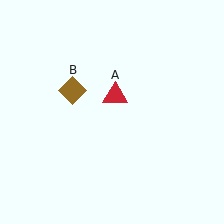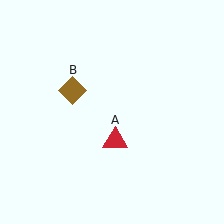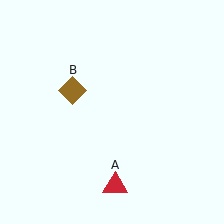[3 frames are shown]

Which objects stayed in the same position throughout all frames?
Brown diamond (object B) remained stationary.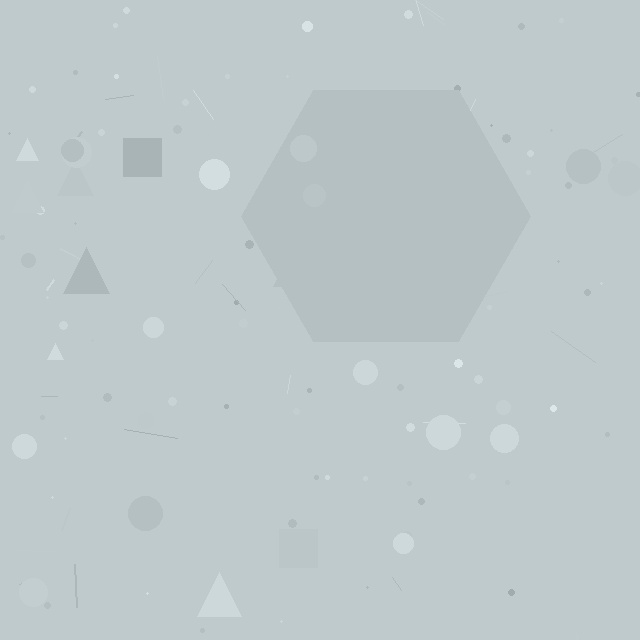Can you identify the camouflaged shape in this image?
The camouflaged shape is a hexagon.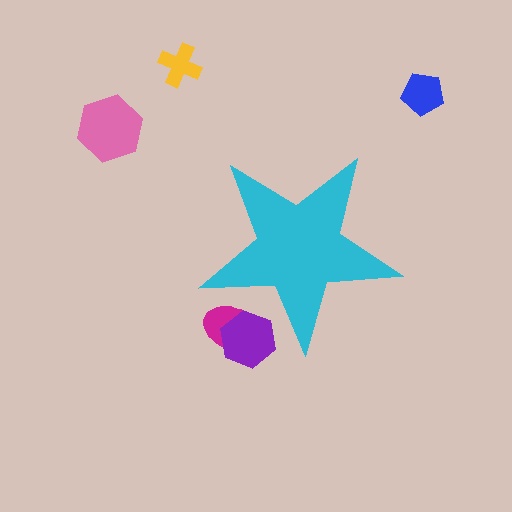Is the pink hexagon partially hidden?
No, the pink hexagon is fully visible.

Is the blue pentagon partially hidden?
No, the blue pentagon is fully visible.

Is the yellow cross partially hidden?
No, the yellow cross is fully visible.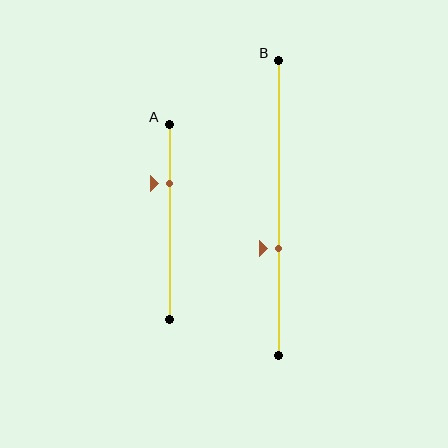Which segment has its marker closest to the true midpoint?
Segment B has its marker closest to the true midpoint.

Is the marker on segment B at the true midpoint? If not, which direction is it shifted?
No, the marker on segment B is shifted downward by about 14% of the segment length.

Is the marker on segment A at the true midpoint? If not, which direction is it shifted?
No, the marker on segment A is shifted upward by about 20% of the segment length.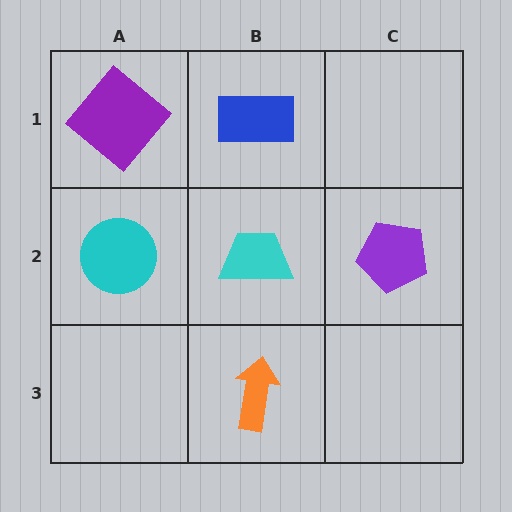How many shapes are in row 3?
1 shape.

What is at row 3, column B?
An orange arrow.